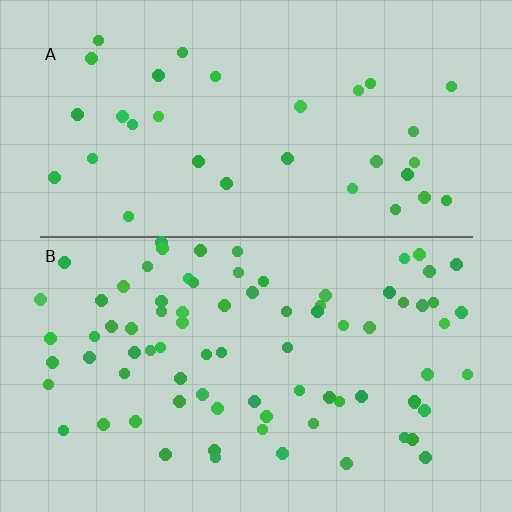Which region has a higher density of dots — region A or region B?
B (the bottom).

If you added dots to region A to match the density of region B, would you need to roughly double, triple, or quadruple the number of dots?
Approximately double.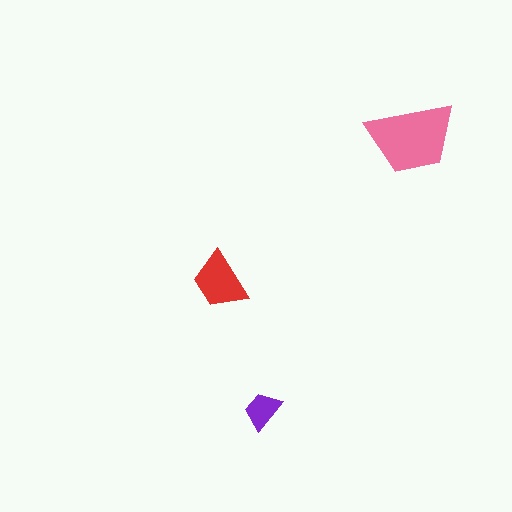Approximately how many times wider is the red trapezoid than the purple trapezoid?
About 1.5 times wider.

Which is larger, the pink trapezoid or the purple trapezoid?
The pink one.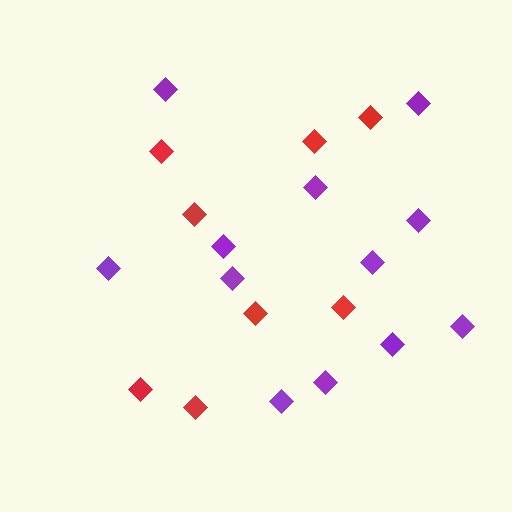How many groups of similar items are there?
There are 2 groups: one group of red diamonds (8) and one group of purple diamonds (12).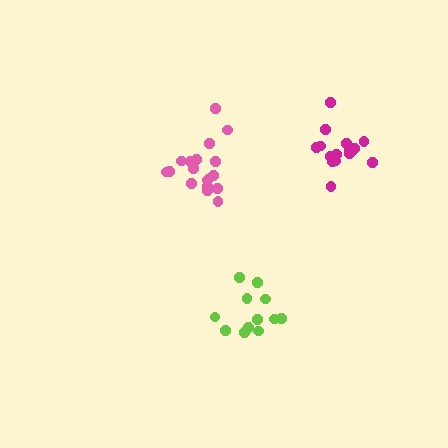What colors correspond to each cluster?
The clusters are colored: magenta, lime, pink.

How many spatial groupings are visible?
There are 3 spatial groupings.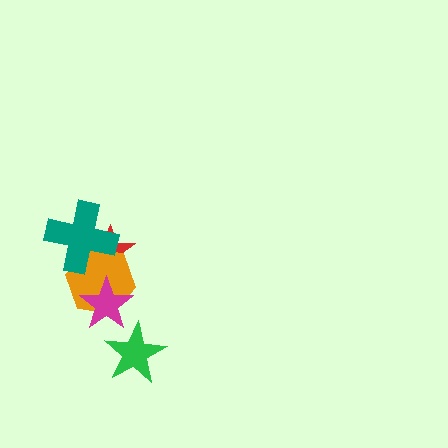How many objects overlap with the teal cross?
2 objects overlap with the teal cross.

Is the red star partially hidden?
Yes, it is partially covered by another shape.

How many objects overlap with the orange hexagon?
3 objects overlap with the orange hexagon.